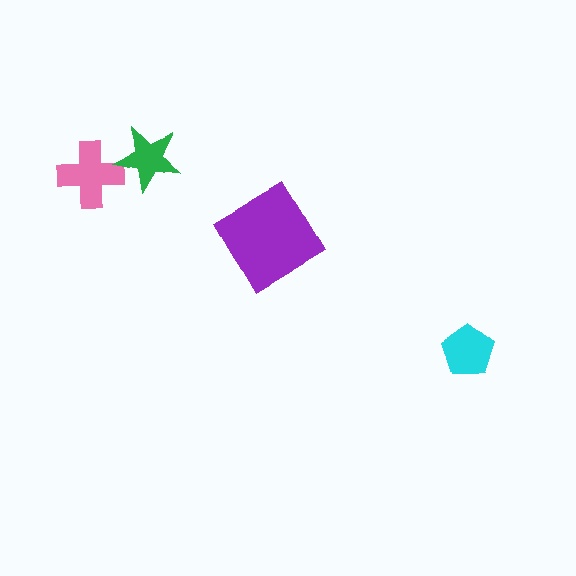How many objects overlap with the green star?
1 object overlaps with the green star.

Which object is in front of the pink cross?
The green star is in front of the pink cross.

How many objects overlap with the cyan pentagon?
0 objects overlap with the cyan pentagon.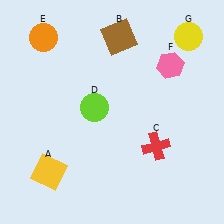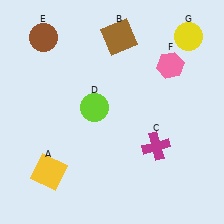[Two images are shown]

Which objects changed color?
C changed from red to magenta. E changed from orange to brown.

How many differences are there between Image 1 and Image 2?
There are 2 differences between the two images.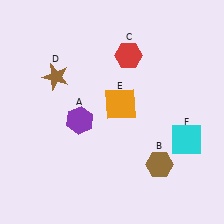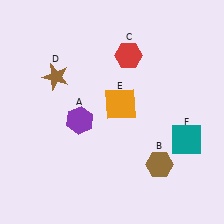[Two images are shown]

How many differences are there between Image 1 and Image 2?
There is 1 difference between the two images.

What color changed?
The square (F) changed from cyan in Image 1 to teal in Image 2.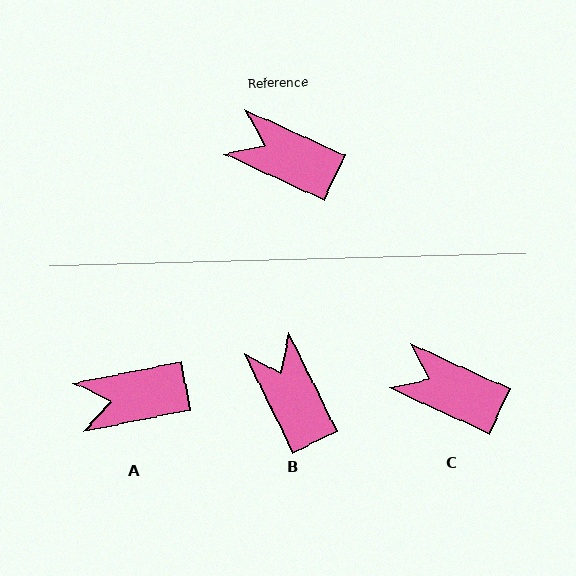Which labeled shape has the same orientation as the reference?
C.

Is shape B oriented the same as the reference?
No, it is off by about 39 degrees.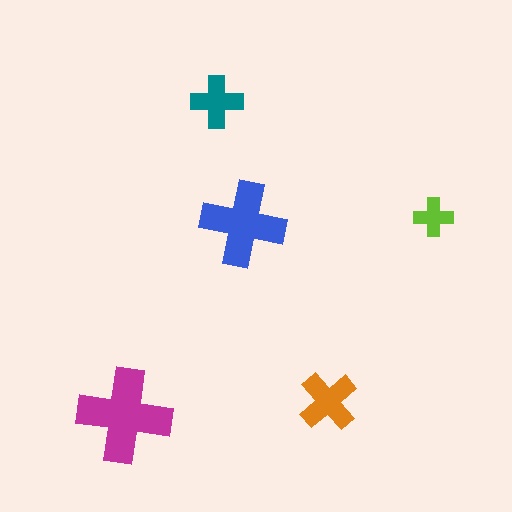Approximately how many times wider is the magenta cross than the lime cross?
About 2.5 times wider.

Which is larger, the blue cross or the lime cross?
The blue one.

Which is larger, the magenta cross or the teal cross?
The magenta one.